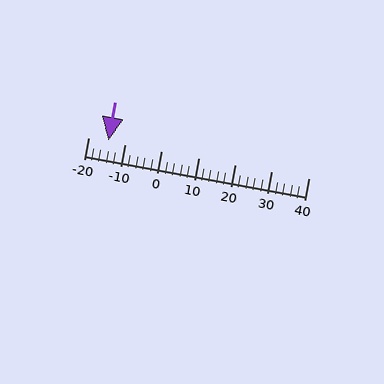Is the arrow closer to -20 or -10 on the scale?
The arrow is closer to -10.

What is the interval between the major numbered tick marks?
The major tick marks are spaced 10 units apart.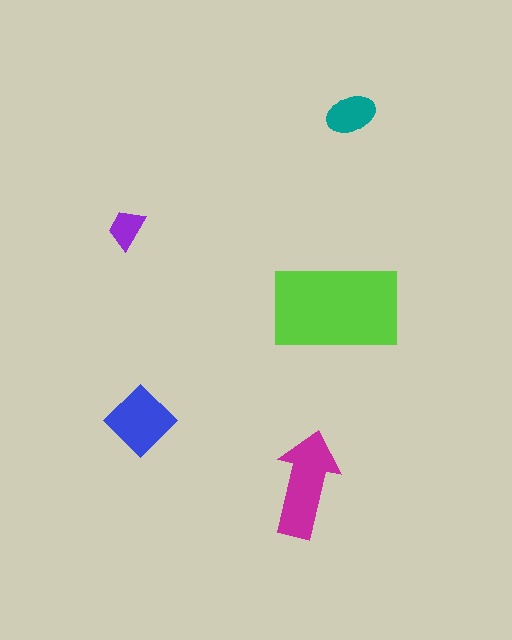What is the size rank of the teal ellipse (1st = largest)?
4th.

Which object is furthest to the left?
The purple trapezoid is leftmost.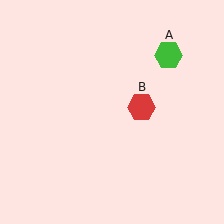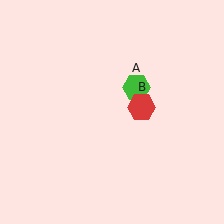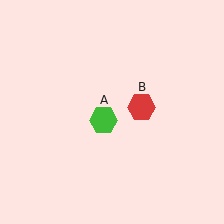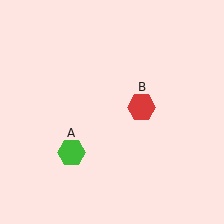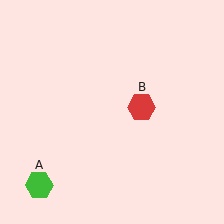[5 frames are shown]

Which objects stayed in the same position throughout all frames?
Red hexagon (object B) remained stationary.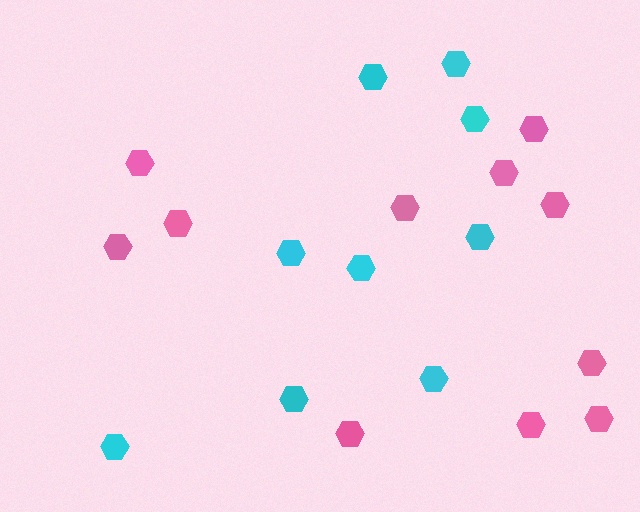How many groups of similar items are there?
There are 2 groups: one group of pink hexagons (11) and one group of cyan hexagons (9).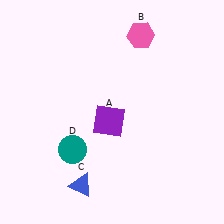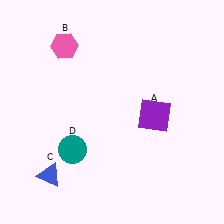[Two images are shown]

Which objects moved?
The objects that moved are: the purple square (A), the pink hexagon (B), the blue triangle (C).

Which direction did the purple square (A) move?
The purple square (A) moved right.